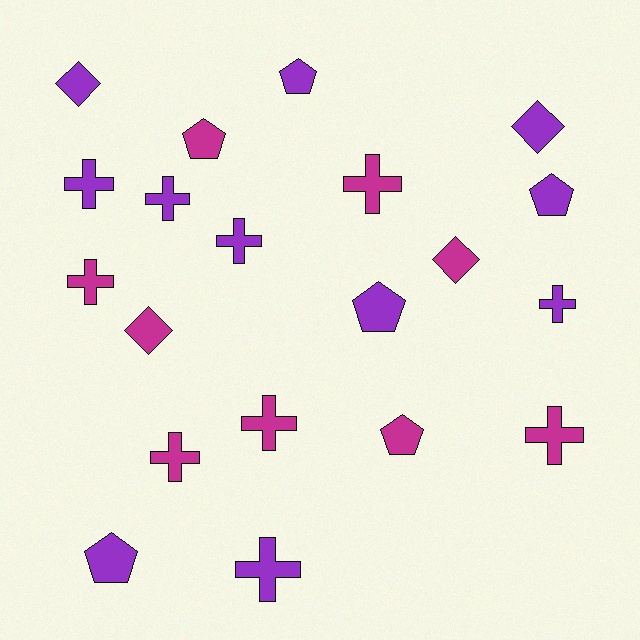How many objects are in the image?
There are 20 objects.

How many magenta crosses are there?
There are 5 magenta crosses.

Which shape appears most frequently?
Cross, with 10 objects.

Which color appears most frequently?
Purple, with 11 objects.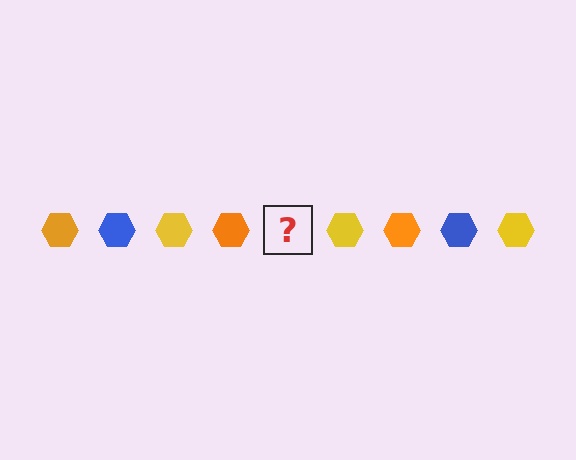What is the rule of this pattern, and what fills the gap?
The rule is that the pattern cycles through orange, blue, yellow hexagons. The gap should be filled with a blue hexagon.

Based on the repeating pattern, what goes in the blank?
The blank should be a blue hexagon.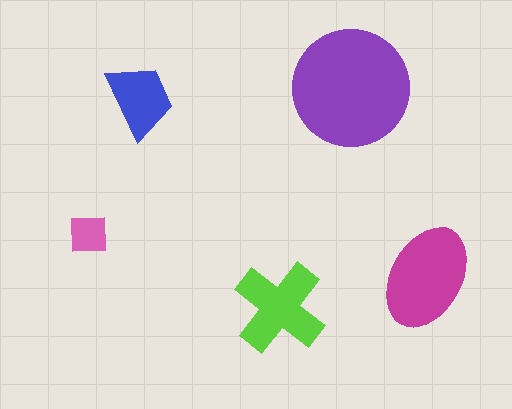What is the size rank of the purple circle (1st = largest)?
1st.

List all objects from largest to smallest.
The purple circle, the magenta ellipse, the lime cross, the blue trapezoid, the pink square.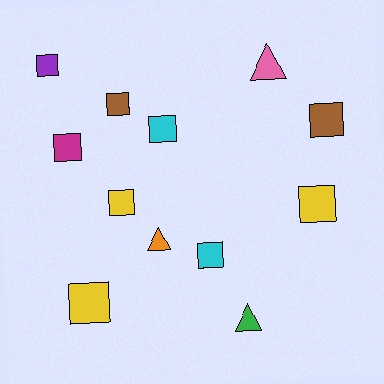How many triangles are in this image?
There are 3 triangles.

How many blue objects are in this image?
There are no blue objects.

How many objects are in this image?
There are 12 objects.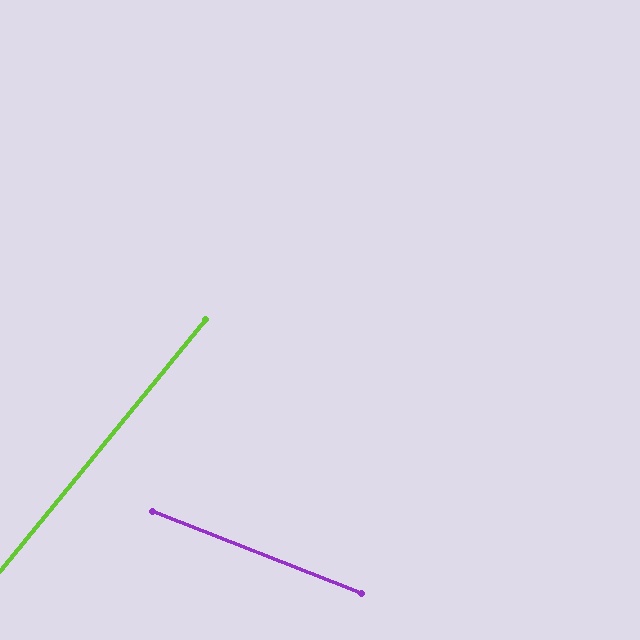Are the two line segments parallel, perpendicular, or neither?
Neither parallel nor perpendicular — they differ by about 72°.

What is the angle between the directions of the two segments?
Approximately 72 degrees.